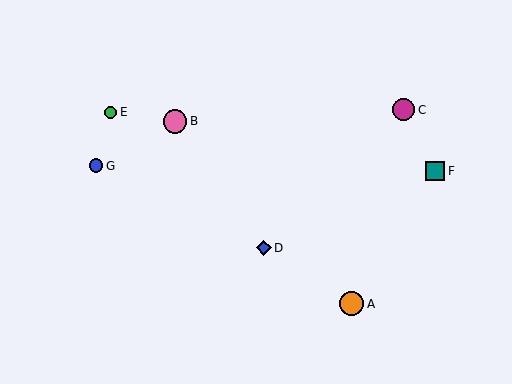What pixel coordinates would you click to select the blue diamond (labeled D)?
Click at (264, 248) to select the blue diamond D.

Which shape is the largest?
The orange circle (labeled A) is the largest.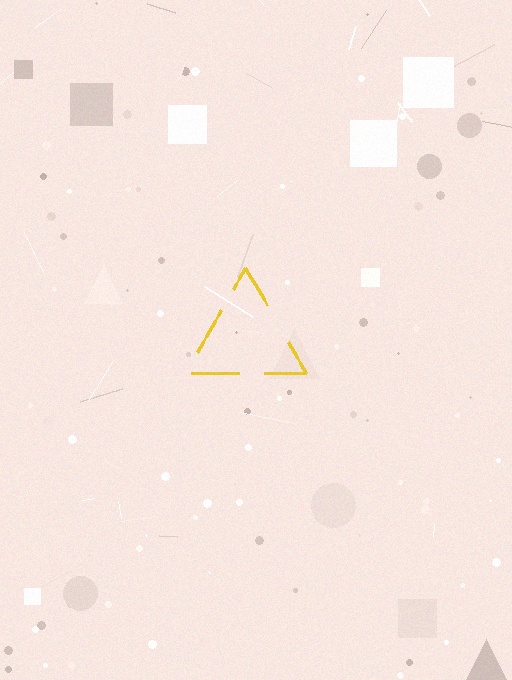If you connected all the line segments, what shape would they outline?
They would outline a triangle.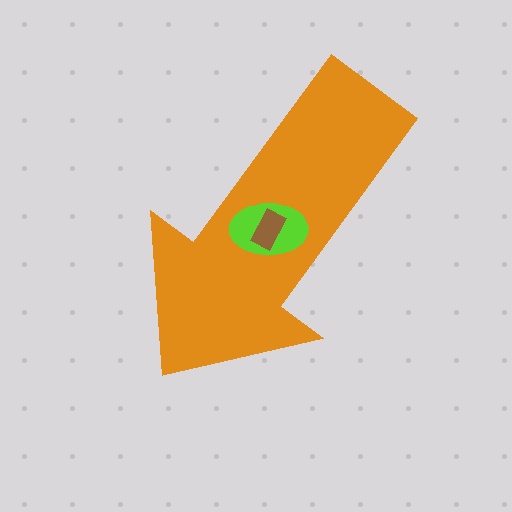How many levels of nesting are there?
3.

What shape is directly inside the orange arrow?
The lime ellipse.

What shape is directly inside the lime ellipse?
The brown rectangle.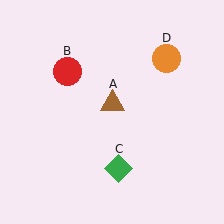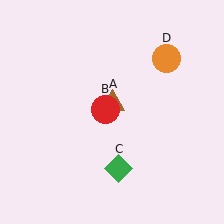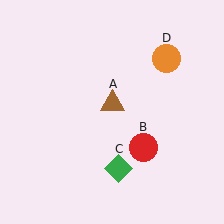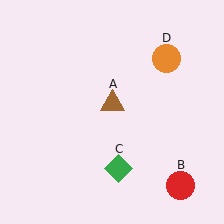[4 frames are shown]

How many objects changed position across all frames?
1 object changed position: red circle (object B).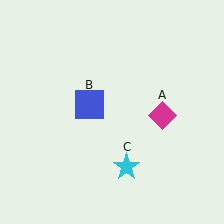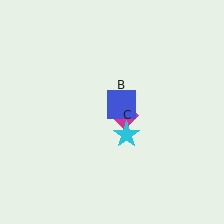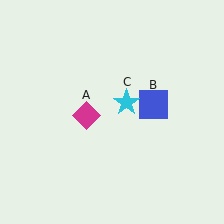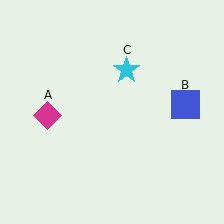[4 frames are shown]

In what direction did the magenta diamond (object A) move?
The magenta diamond (object A) moved left.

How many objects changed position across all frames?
3 objects changed position: magenta diamond (object A), blue square (object B), cyan star (object C).